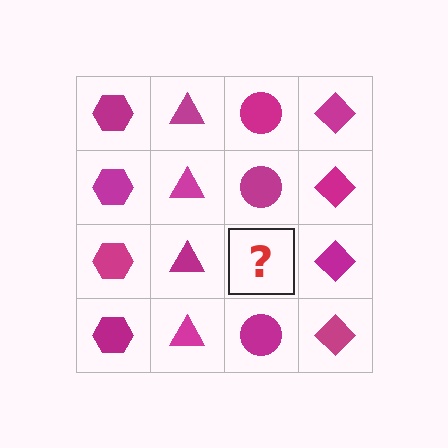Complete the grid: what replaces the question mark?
The question mark should be replaced with a magenta circle.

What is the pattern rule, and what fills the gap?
The rule is that each column has a consistent shape. The gap should be filled with a magenta circle.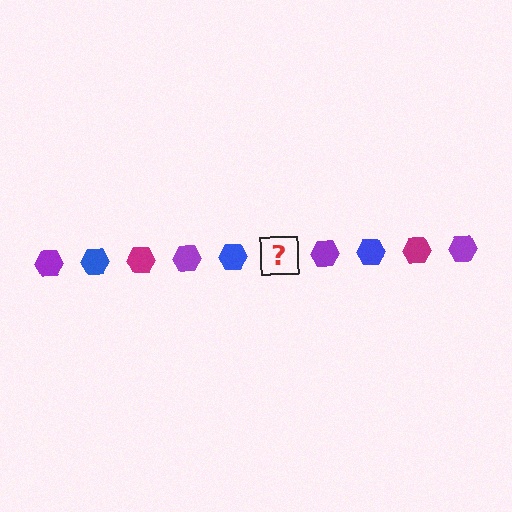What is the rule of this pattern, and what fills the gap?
The rule is that the pattern cycles through purple, blue, magenta hexagons. The gap should be filled with a magenta hexagon.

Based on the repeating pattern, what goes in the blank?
The blank should be a magenta hexagon.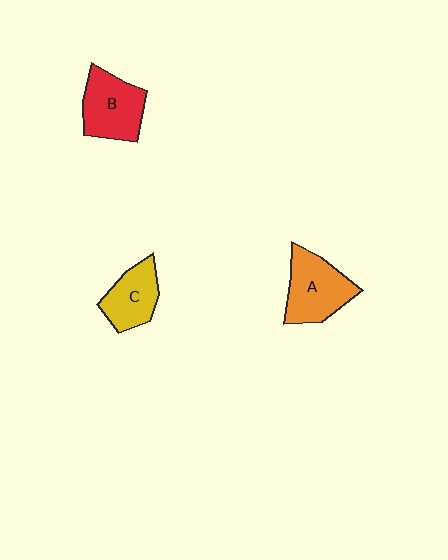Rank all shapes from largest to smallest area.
From largest to smallest: A (orange), B (red), C (yellow).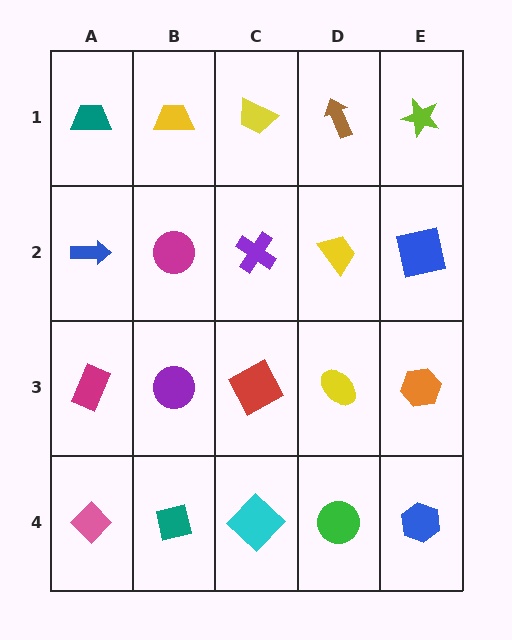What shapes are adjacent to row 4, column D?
A yellow ellipse (row 3, column D), a cyan diamond (row 4, column C), a blue hexagon (row 4, column E).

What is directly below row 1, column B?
A magenta circle.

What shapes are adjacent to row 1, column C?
A purple cross (row 2, column C), a yellow trapezoid (row 1, column B), a brown arrow (row 1, column D).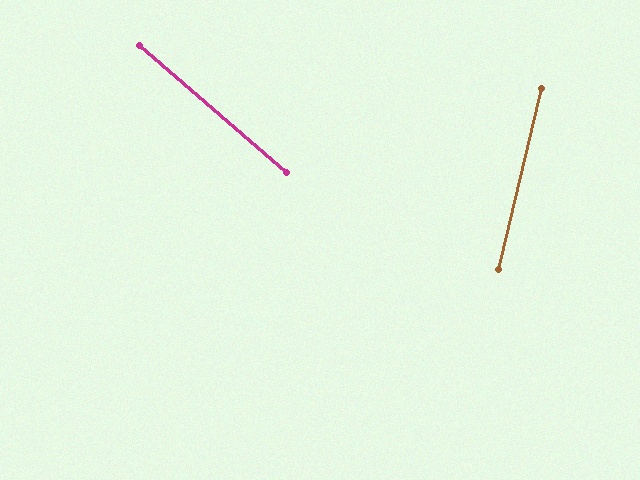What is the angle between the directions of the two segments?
Approximately 62 degrees.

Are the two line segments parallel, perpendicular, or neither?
Neither parallel nor perpendicular — they differ by about 62°.